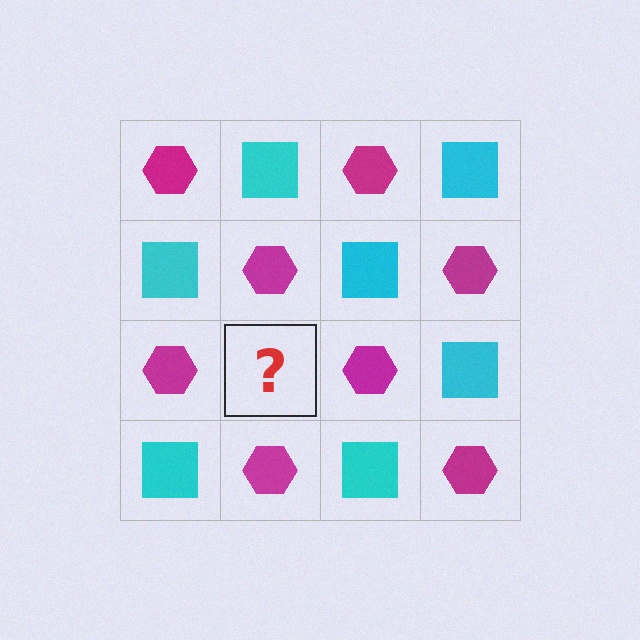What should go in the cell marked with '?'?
The missing cell should contain a cyan square.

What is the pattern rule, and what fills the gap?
The rule is that it alternates magenta hexagon and cyan square in a checkerboard pattern. The gap should be filled with a cyan square.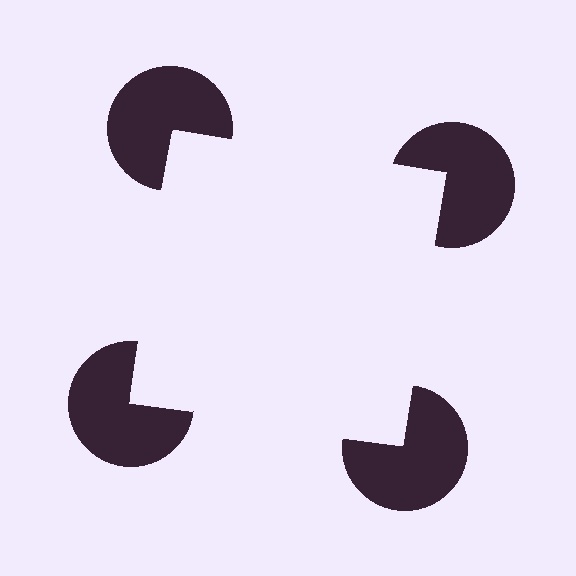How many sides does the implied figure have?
4 sides.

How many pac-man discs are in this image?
There are 4 — one at each vertex of the illusory square.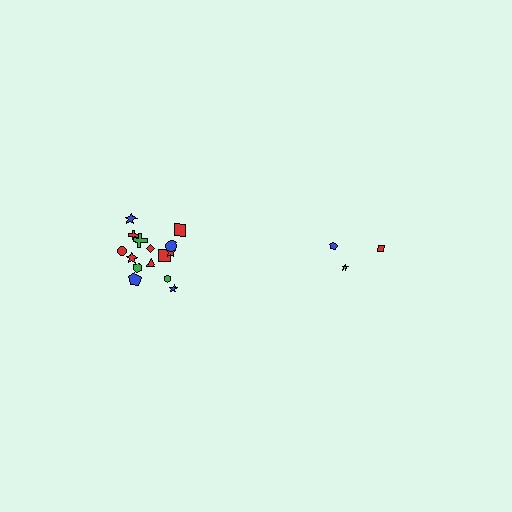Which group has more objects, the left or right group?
The left group.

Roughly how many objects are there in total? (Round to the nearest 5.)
Roughly 20 objects in total.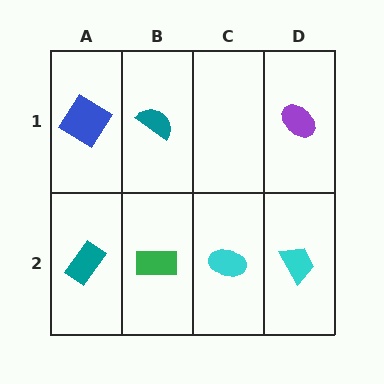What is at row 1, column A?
A blue diamond.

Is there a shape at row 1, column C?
No, that cell is empty.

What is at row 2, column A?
A teal rectangle.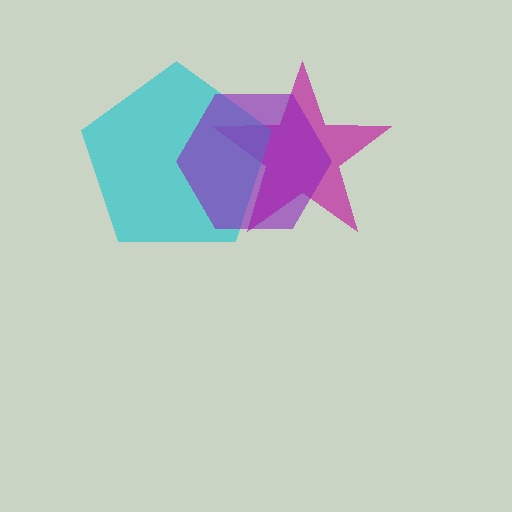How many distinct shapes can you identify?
There are 3 distinct shapes: a magenta star, a cyan pentagon, a purple hexagon.